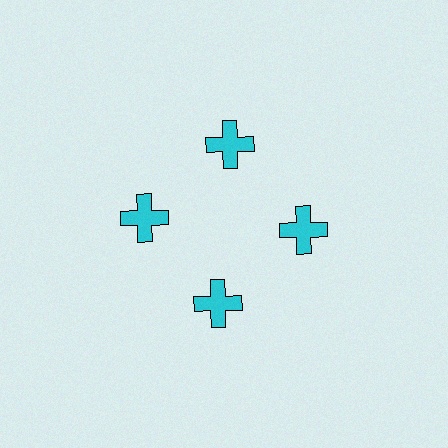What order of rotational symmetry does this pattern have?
This pattern has 4-fold rotational symmetry.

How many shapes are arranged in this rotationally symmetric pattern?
There are 4 shapes, arranged in 4 groups of 1.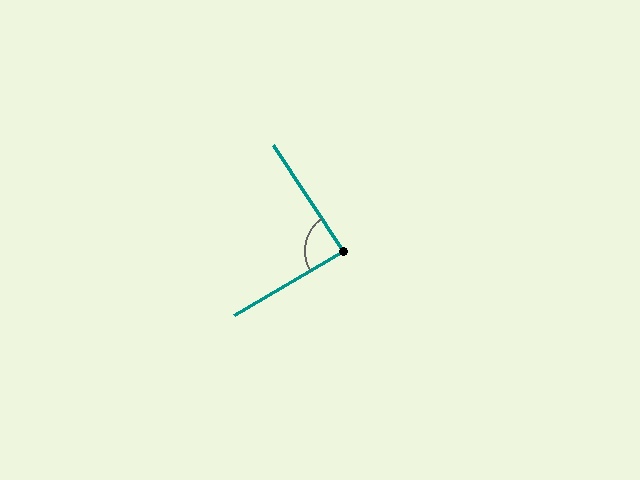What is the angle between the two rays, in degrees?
Approximately 87 degrees.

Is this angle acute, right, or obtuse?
It is approximately a right angle.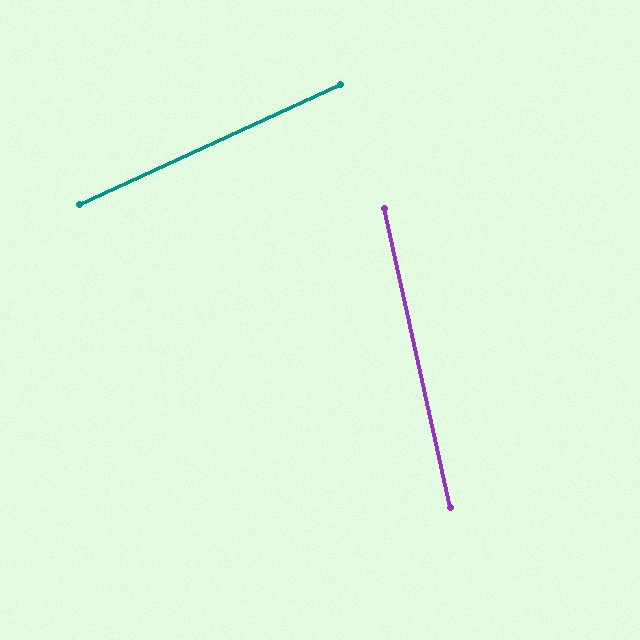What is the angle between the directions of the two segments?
Approximately 78 degrees.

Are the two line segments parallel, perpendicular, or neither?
Neither parallel nor perpendicular — they differ by about 78°.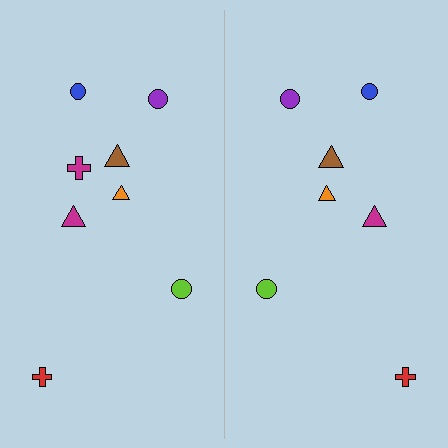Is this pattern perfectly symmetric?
No, the pattern is not perfectly symmetric. A magenta cross is missing from the right side.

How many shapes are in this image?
There are 15 shapes in this image.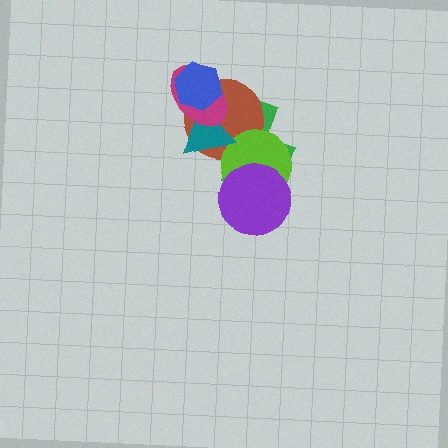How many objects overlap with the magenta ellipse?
4 objects overlap with the magenta ellipse.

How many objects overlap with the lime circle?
4 objects overlap with the lime circle.